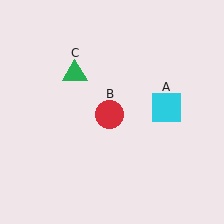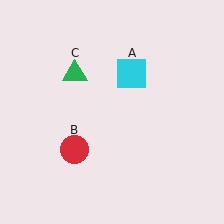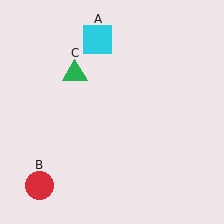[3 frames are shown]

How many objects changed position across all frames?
2 objects changed position: cyan square (object A), red circle (object B).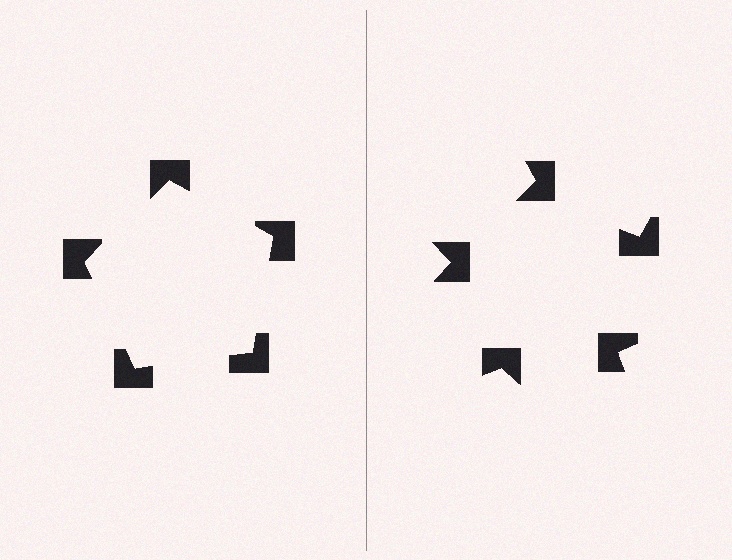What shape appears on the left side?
An illusory pentagon.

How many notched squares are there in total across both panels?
10 — 5 on each side.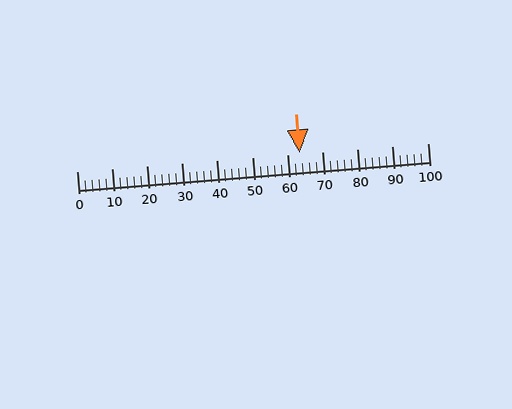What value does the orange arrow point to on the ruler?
The orange arrow points to approximately 63.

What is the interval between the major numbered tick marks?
The major tick marks are spaced 10 units apart.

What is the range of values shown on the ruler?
The ruler shows values from 0 to 100.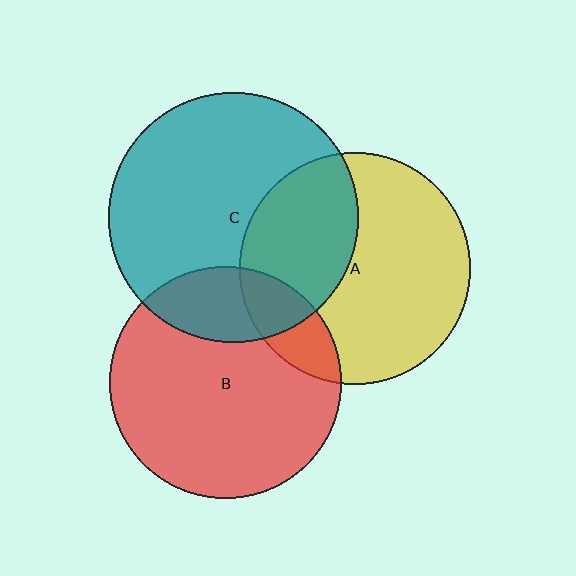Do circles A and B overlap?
Yes.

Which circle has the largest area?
Circle C (teal).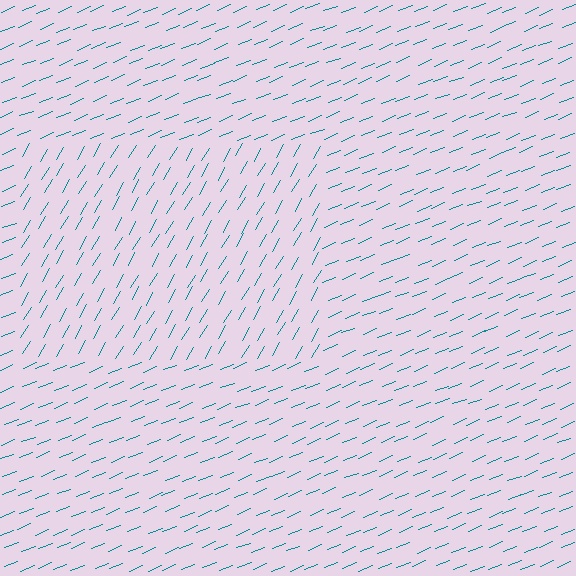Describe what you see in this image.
The image is filled with small teal line segments. A rectangle region in the image has lines oriented differently from the surrounding lines, creating a visible texture boundary.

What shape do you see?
I see a rectangle.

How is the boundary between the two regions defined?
The boundary is defined purely by a change in line orientation (approximately 38 degrees difference). All lines are the same color and thickness.